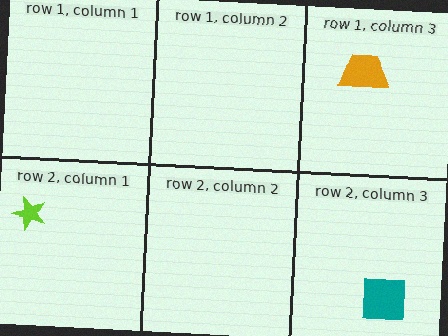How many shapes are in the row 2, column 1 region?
1.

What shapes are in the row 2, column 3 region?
The teal square.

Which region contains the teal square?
The row 2, column 3 region.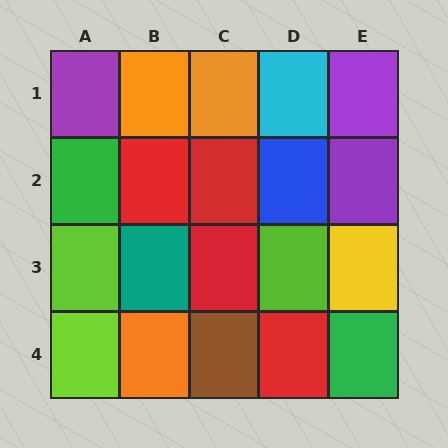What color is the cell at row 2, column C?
Red.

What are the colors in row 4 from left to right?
Lime, orange, brown, red, green.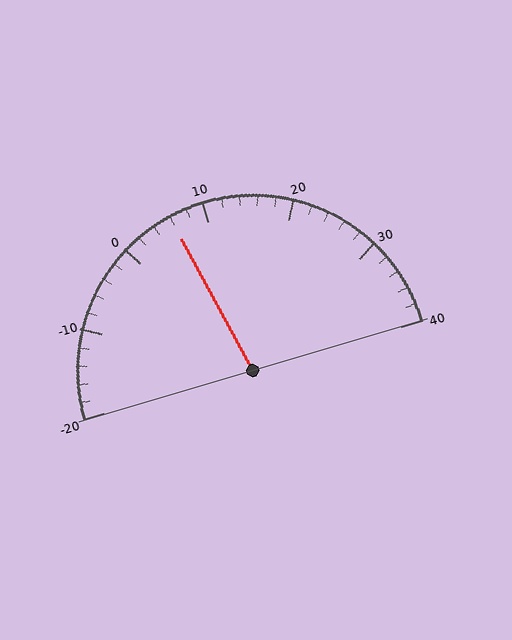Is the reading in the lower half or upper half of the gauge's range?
The reading is in the lower half of the range (-20 to 40).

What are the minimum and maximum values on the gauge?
The gauge ranges from -20 to 40.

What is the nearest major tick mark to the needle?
The nearest major tick mark is 10.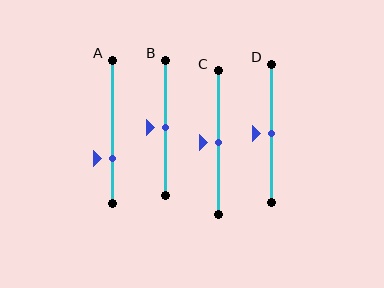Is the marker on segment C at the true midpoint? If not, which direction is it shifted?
Yes, the marker on segment C is at the true midpoint.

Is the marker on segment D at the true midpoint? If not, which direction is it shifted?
Yes, the marker on segment D is at the true midpoint.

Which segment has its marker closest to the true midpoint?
Segment B has its marker closest to the true midpoint.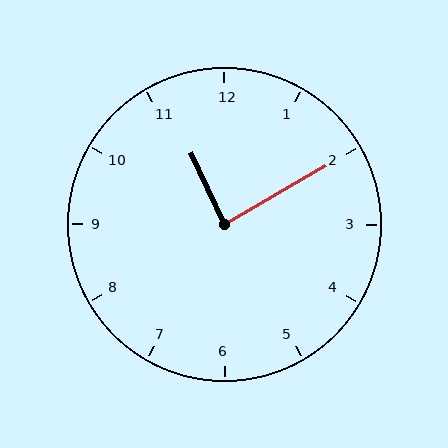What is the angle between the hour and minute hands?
Approximately 85 degrees.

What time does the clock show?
11:10.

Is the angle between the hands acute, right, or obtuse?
It is right.